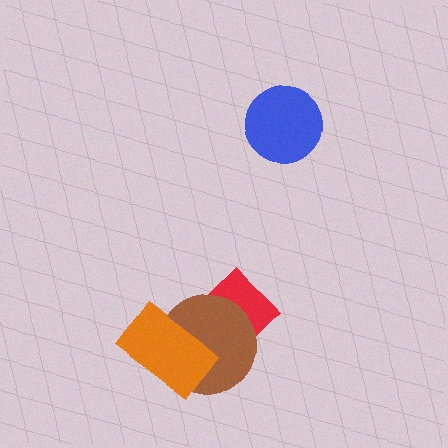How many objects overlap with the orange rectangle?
2 objects overlap with the orange rectangle.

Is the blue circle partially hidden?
No, no other shape covers it.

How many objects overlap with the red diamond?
2 objects overlap with the red diamond.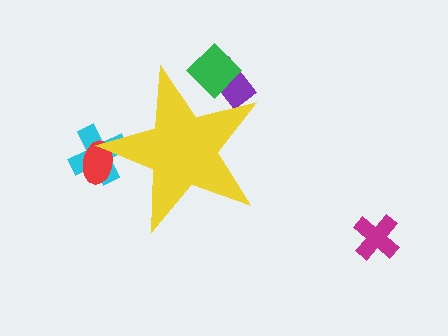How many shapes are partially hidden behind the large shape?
4 shapes are partially hidden.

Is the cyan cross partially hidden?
Yes, the cyan cross is partially hidden behind the yellow star.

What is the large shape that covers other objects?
A yellow star.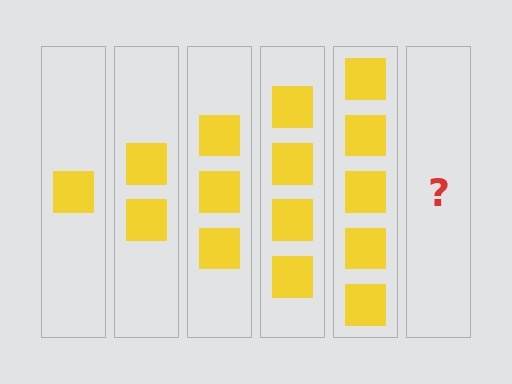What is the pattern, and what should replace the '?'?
The pattern is that each step adds one more square. The '?' should be 6 squares.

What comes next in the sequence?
The next element should be 6 squares.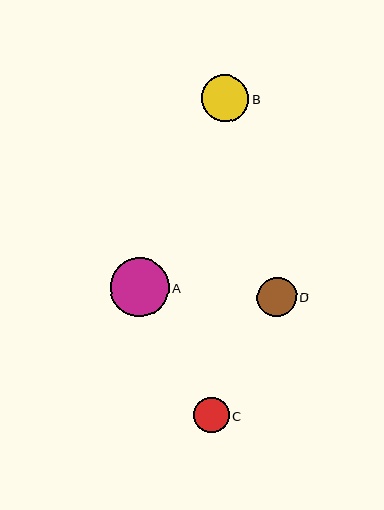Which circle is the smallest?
Circle C is the smallest with a size of approximately 36 pixels.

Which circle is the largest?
Circle A is the largest with a size of approximately 59 pixels.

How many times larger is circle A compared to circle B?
Circle A is approximately 1.3 times the size of circle B.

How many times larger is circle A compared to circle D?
Circle A is approximately 1.5 times the size of circle D.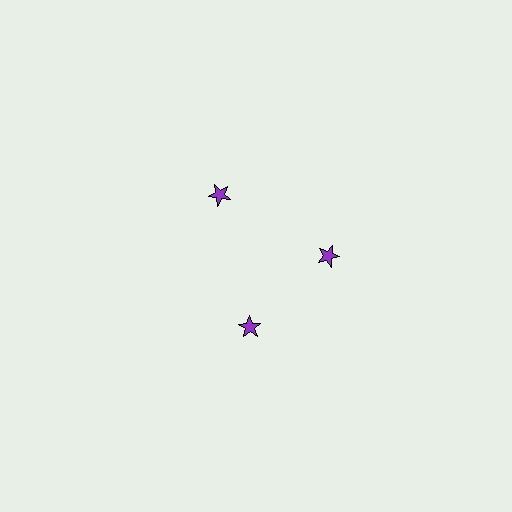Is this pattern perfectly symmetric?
No. The 3 purple stars are arranged in a ring, but one element near the 7 o'clock position is rotated out of alignment along the ring, breaking the 3-fold rotational symmetry.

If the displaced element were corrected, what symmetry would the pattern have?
It would have 3-fold rotational symmetry — the pattern would map onto itself every 120 degrees.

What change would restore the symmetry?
The symmetry would be restored by rotating it back into even spacing with its neighbors so that all 3 stars sit at equal angles and equal distance from the center.